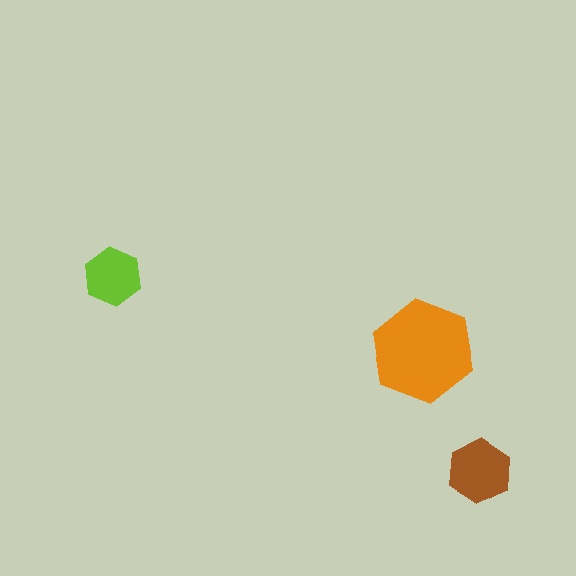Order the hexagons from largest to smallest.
the orange one, the brown one, the lime one.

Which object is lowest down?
The brown hexagon is bottommost.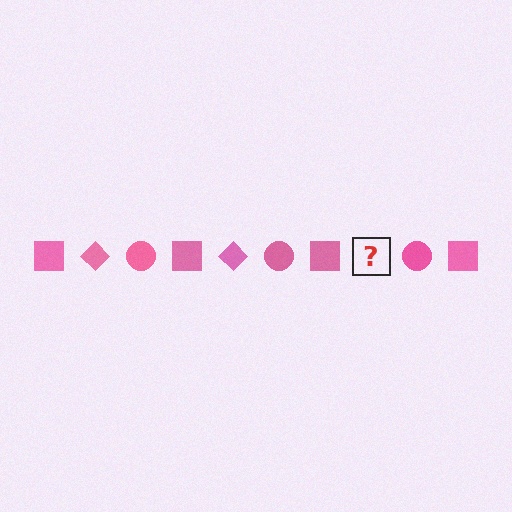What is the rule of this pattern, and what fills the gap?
The rule is that the pattern cycles through square, diamond, circle shapes in pink. The gap should be filled with a pink diamond.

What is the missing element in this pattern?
The missing element is a pink diamond.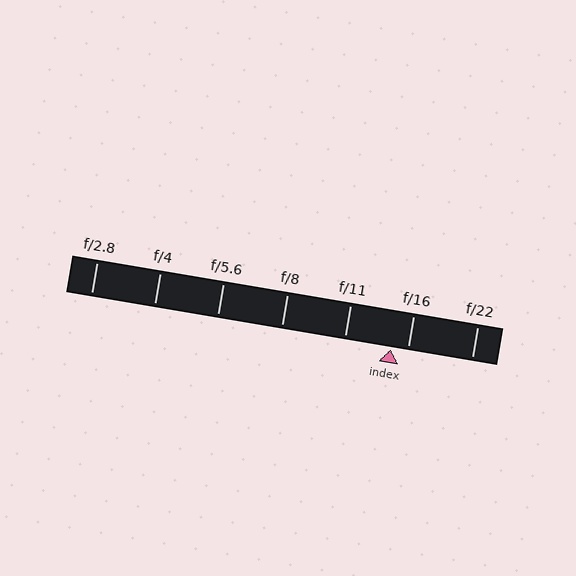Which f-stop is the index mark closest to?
The index mark is closest to f/16.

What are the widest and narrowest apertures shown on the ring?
The widest aperture shown is f/2.8 and the narrowest is f/22.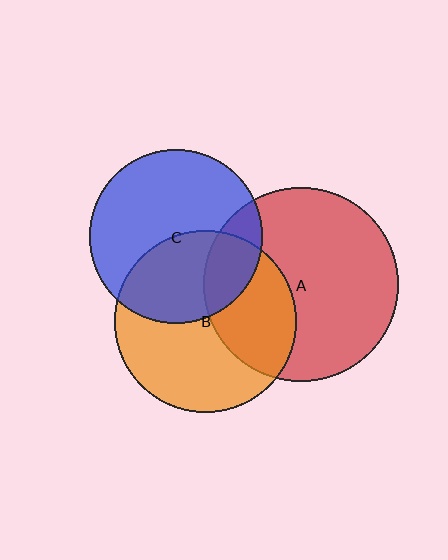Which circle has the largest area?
Circle A (red).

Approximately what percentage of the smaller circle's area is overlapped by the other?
Approximately 20%.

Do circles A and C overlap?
Yes.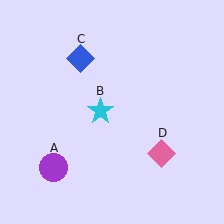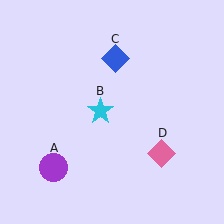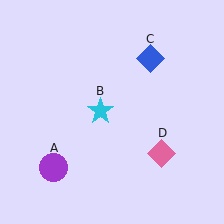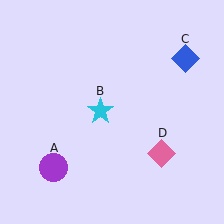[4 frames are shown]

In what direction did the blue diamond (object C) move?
The blue diamond (object C) moved right.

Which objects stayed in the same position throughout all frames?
Purple circle (object A) and cyan star (object B) and pink diamond (object D) remained stationary.